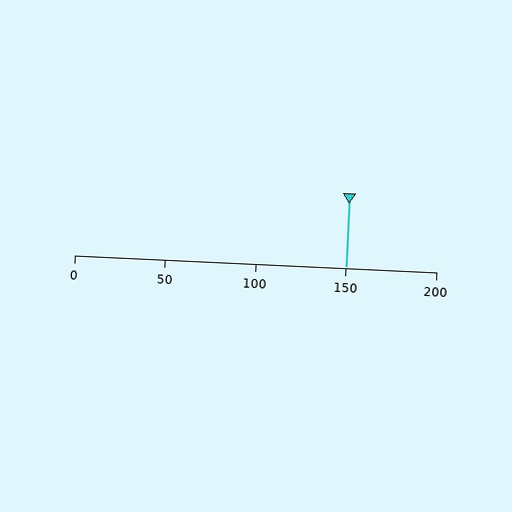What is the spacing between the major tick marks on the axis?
The major ticks are spaced 50 apart.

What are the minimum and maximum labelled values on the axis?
The axis runs from 0 to 200.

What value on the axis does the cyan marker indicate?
The marker indicates approximately 150.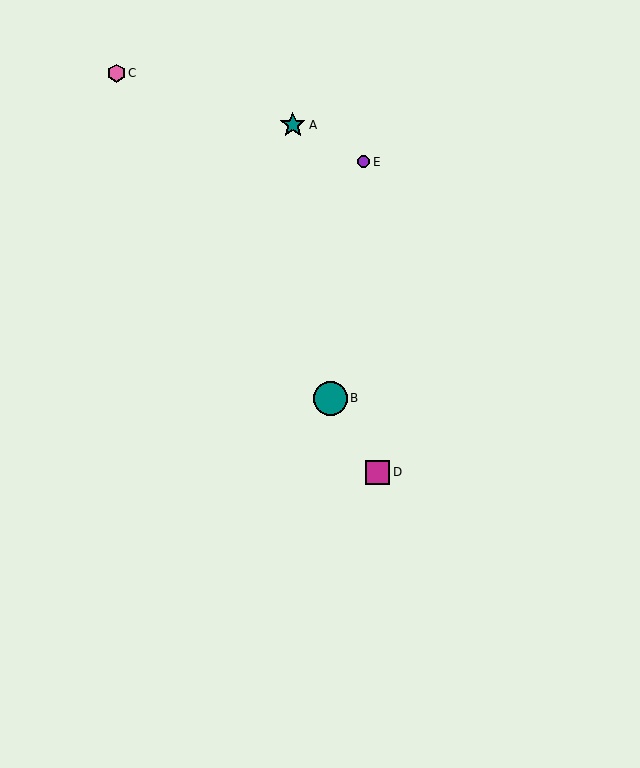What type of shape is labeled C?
Shape C is a pink hexagon.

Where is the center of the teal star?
The center of the teal star is at (293, 125).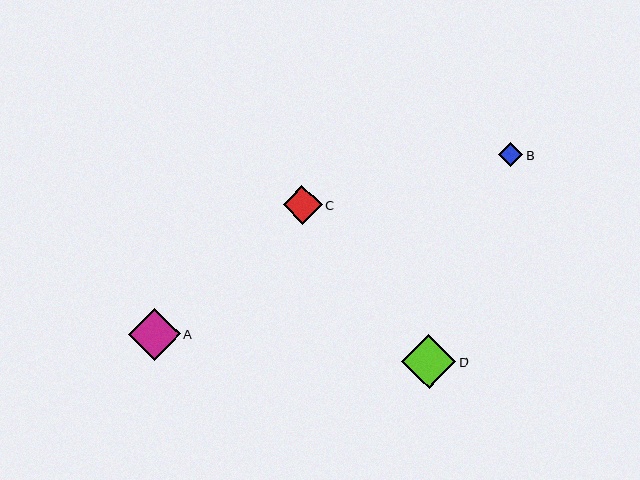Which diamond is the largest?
Diamond D is the largest with a size of approximately 54 pixels.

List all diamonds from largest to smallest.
From largest to smallest: D, A, C, B.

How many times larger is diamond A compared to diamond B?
Diamond A is approximately 2.2 times the size of diamond B.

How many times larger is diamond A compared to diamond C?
Diamond A is approximately 1.3 times the size of diamond C.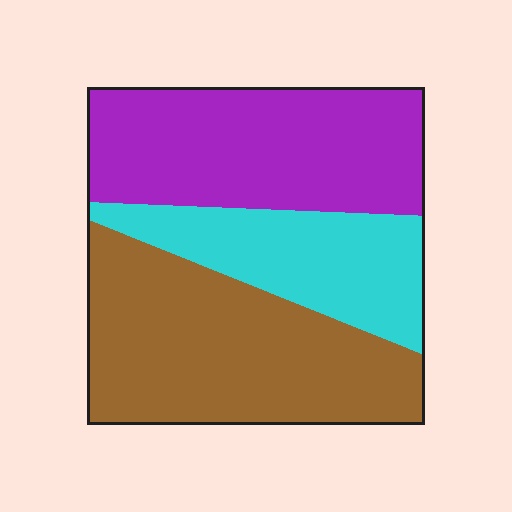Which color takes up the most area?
Brown, at roughly 40%.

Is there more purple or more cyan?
Purple.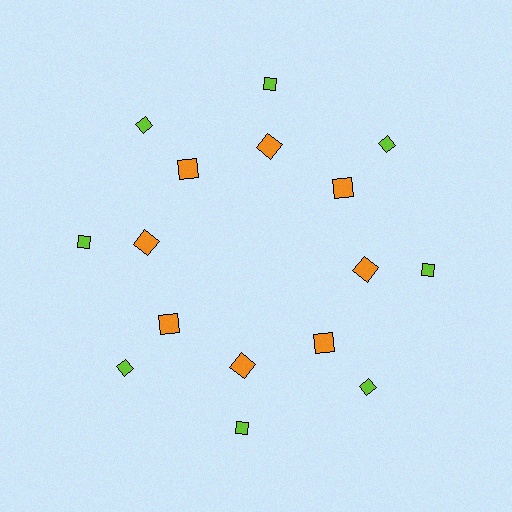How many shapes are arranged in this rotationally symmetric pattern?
There are 16 shapes, arranged in 8 groups of 2.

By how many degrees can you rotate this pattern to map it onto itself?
The pattern maps onto itself every 45 degrees of rotation.